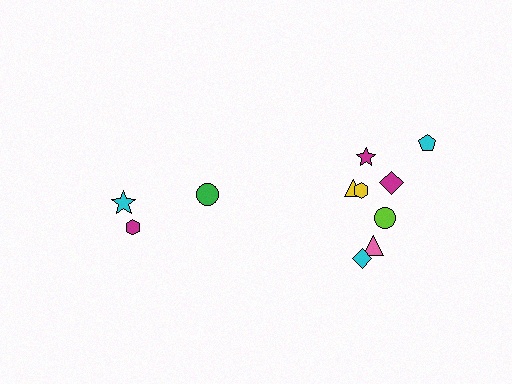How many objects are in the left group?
There are 3 objects.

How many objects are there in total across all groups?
There are 11 objects.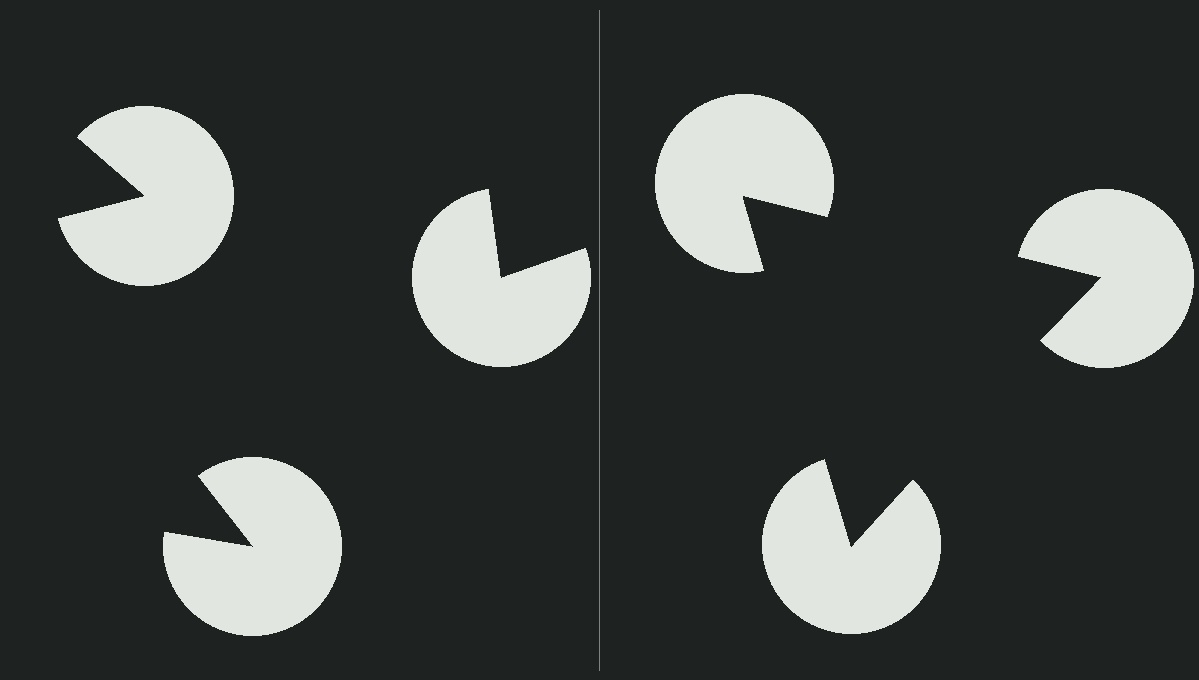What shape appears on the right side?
An illusory triangle.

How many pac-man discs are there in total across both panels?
6 — 3 on each side.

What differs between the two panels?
The pac-man discs are positioned identically on both sides; only the wedge orientations differ. On the right they align to a triangle; on the left they are misaligned.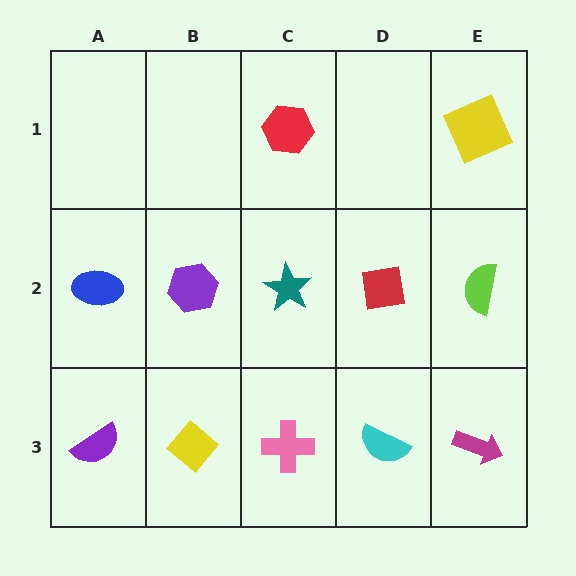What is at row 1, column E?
A yellow square.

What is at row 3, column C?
A pink cross.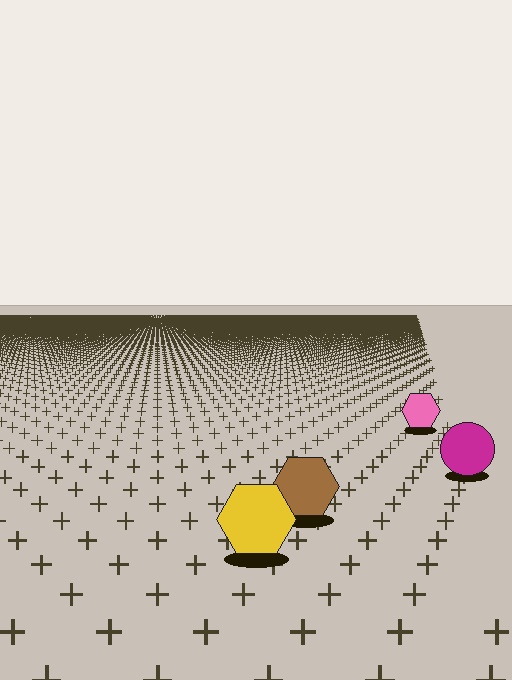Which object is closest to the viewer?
The yellow hexagon is closest. The texture marks near it are larger and more spread out.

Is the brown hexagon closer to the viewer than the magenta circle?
Yes. The brown hexagon is closer — you can tell from the texture gradient: the ground texture is coarser near it.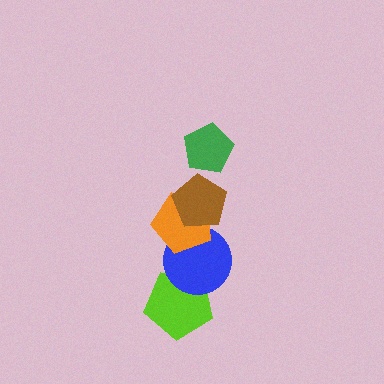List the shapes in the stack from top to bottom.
From top to bottom: the green pentagon, the brown pentagon, the orange pentagon, the blue circle, the lime pentagon.